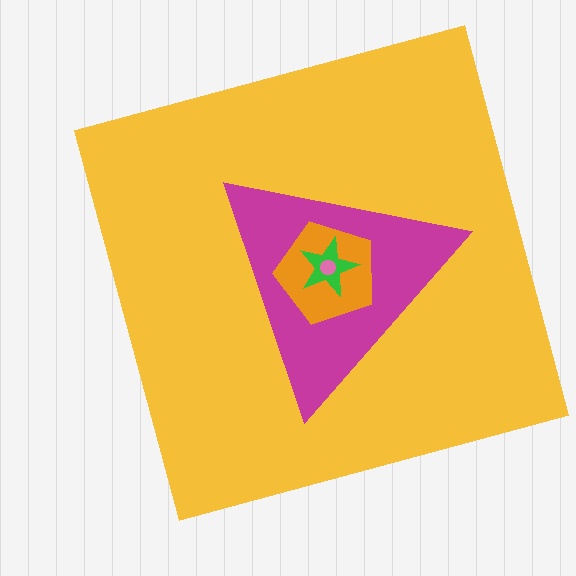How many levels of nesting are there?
5.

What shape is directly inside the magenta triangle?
The orange pentagon.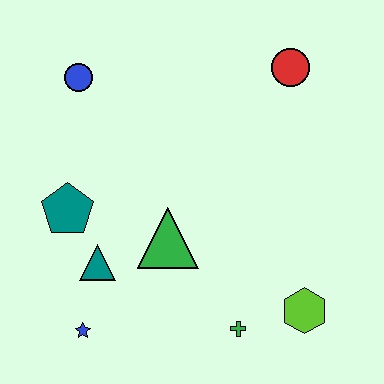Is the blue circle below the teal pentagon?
No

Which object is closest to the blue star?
The teal triangle is closest to the blue star.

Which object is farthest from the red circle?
The blue star is farthest from the red circle.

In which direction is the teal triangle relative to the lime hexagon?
The teal triangle is to the left of the lime hexagon.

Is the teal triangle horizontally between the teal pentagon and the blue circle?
No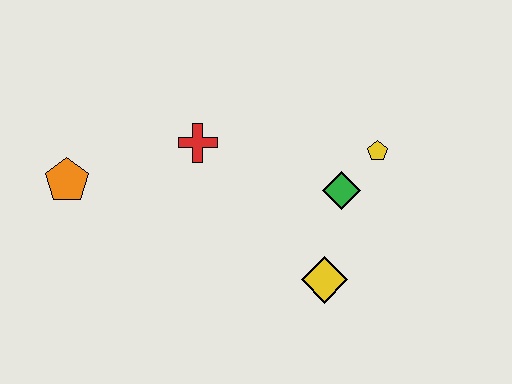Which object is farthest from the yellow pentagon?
The orange pentagon is farthest from the yellow pentagon.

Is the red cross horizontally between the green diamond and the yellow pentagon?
No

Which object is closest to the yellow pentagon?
The green diamond is closest to the yellow pentagon.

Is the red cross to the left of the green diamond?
Yes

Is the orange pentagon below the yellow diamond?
No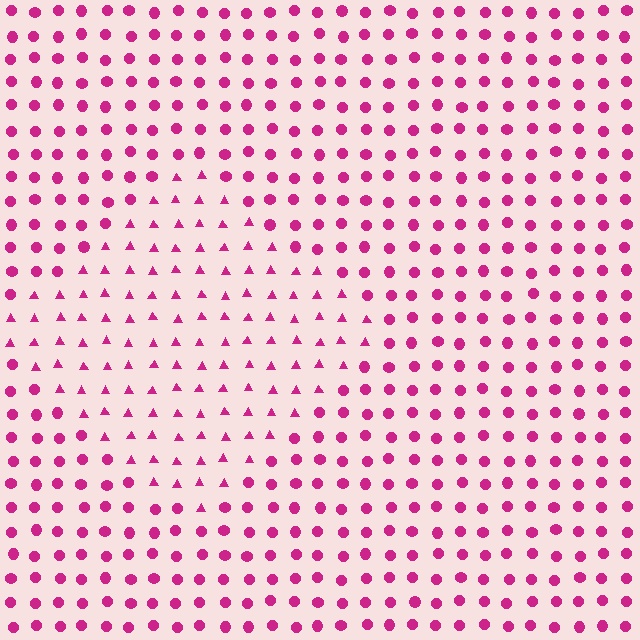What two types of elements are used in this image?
The image uses triangles inside the diamond region and circles outside it.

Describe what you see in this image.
The image is filled with small magenta elements arranged in a uniform grid. A diamond-shaped region contains triangles, while the surrounding area contains circles. The boundary is defined purely by the change in element shape.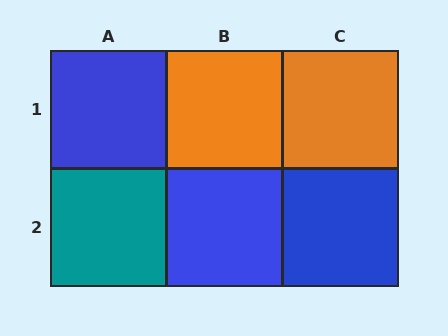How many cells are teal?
1 cell is teal.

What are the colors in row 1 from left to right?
Blue, orange, orange.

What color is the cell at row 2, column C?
Blue.